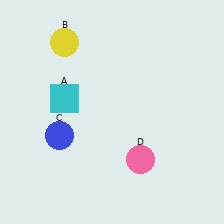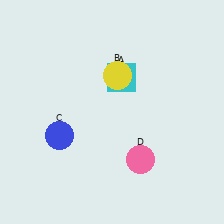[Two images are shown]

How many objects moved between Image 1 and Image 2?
2 objects moved between the two images.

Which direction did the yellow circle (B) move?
The yellow circle (B) moved right.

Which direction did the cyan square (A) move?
The cyan square (A) moved right.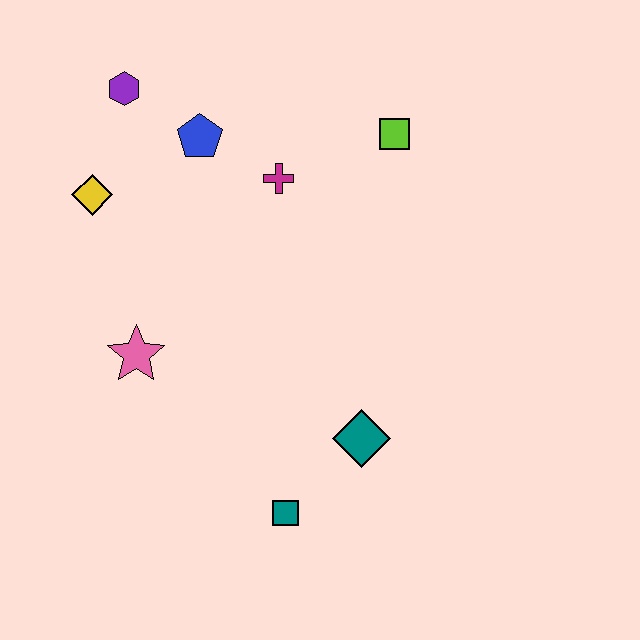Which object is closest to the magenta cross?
The blue pentagon is closest to the magenta cross.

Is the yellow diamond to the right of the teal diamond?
No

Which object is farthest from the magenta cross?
The teal square is farthest from the magenta cross.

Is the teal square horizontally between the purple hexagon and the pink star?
No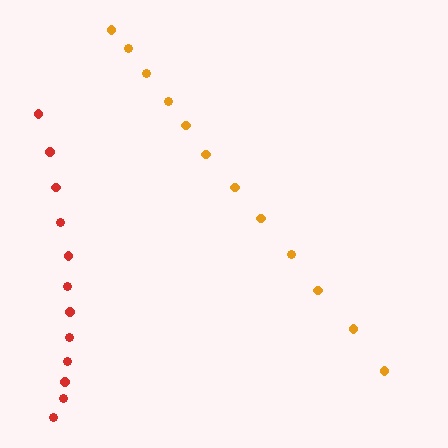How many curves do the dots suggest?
There are 2 distinct paths.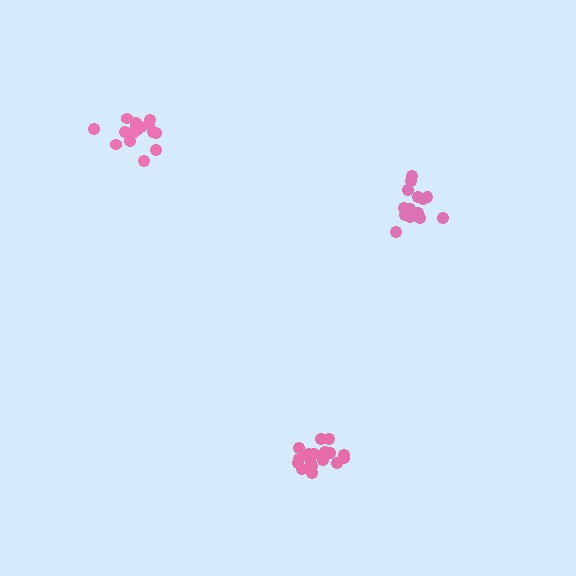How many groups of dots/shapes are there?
There are 3 groups.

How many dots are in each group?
Group 1: 14 dots, Group 2: 16 dots, Group 3: 18 dots (48 total).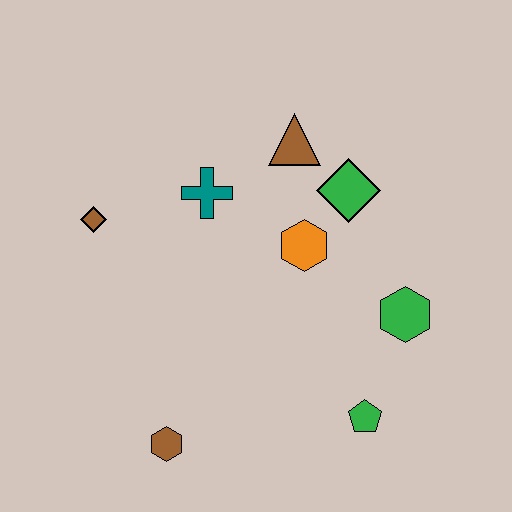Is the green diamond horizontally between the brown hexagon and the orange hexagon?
No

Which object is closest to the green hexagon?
The green pentagon is closest to the green hexagon.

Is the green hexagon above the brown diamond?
No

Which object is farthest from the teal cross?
The green pentagon is farthest from the teal cross.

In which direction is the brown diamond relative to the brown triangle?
The brown diamond is to the left of the brown triangle.